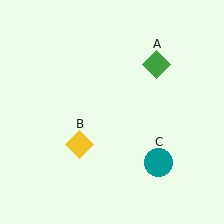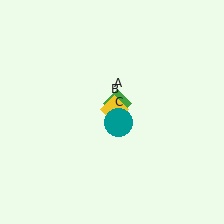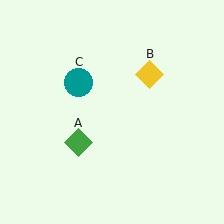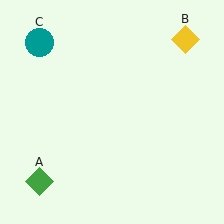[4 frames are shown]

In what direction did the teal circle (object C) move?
The teal circle (object C) moved up and to the left.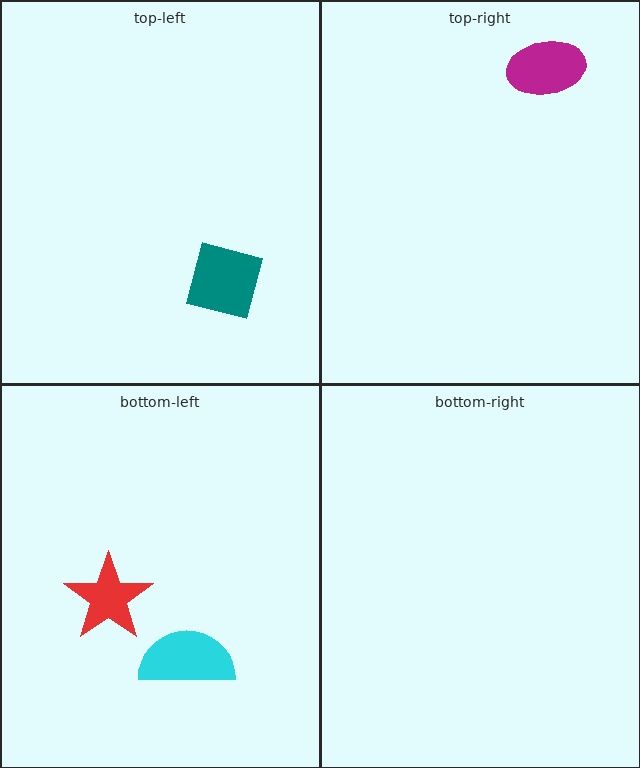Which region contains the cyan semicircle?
The bottom-left region.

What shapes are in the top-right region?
The magenta ellipse.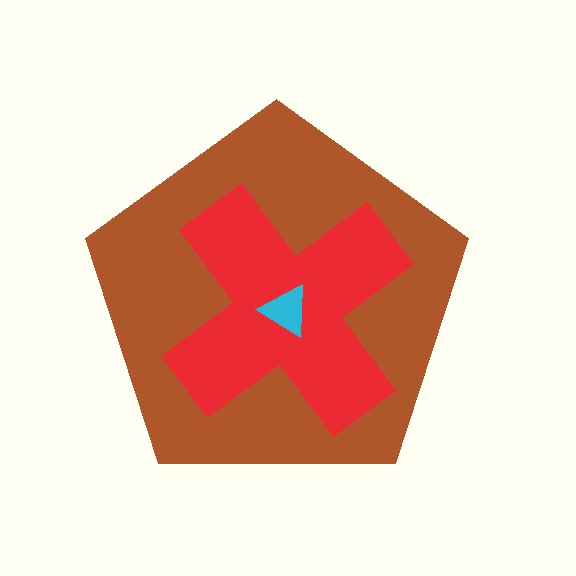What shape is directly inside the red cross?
The cyan triangle.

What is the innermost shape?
The cyan triangle.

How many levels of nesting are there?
3.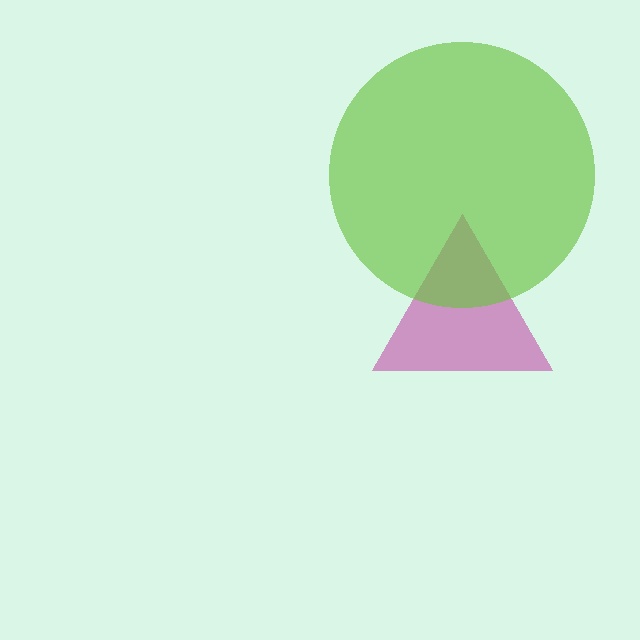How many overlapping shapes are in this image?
There are 2 overlapping shapes in the image.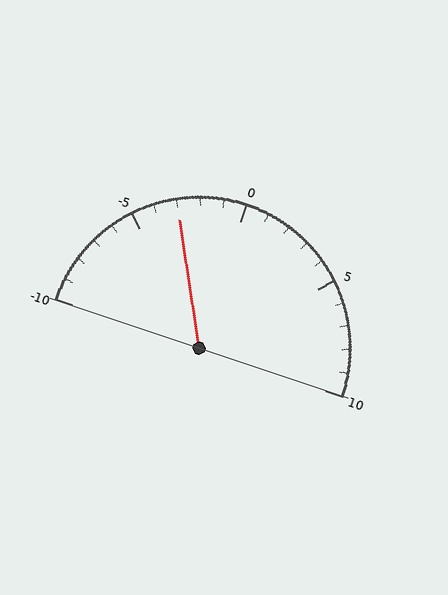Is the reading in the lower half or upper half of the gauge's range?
The reading is in the lower half of the range (-10 to 10).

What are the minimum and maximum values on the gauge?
The gauge ranges from -10 to 10.